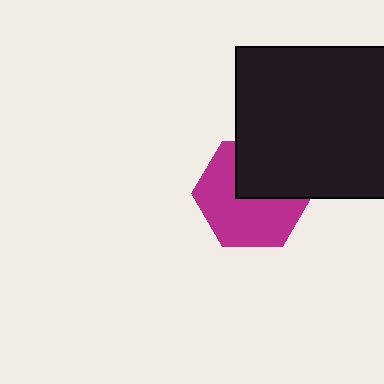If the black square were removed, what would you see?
You would see the complete magenta hexagon.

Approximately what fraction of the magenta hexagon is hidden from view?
Roughly 38% of the magenta hexagon is hidden behind the black square.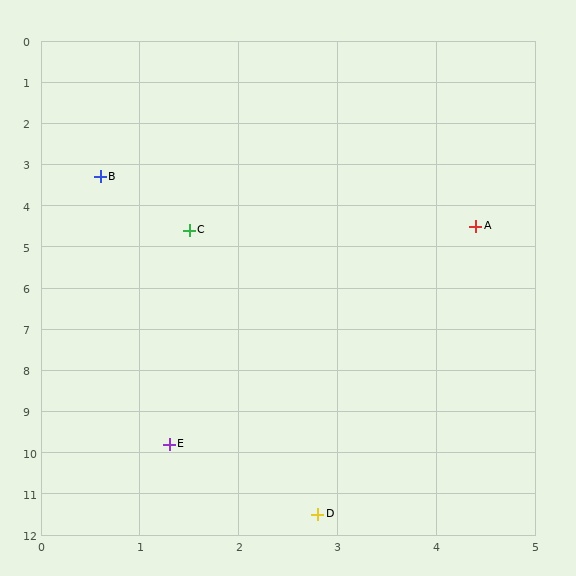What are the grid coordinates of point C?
Point C is at approximately (1.5, 4.6).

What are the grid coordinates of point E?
Point E is at approximately (1.3, 9.8).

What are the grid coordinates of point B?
Point B is at approximately (0.6, 3.3).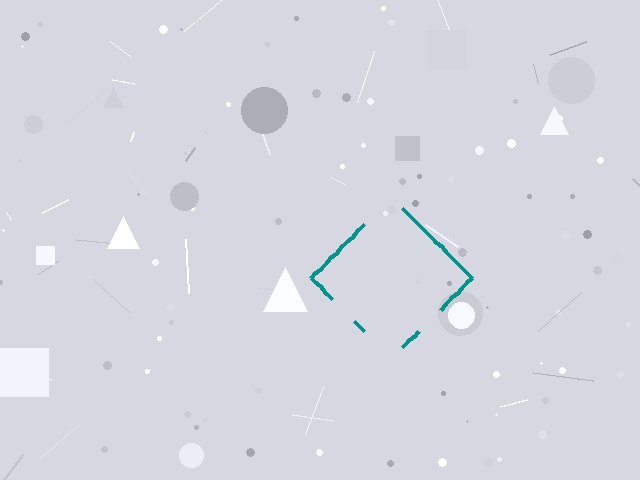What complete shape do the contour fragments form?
The contour fragments form a diamond.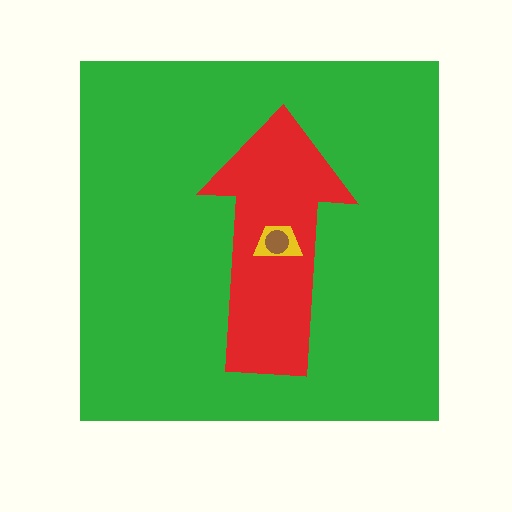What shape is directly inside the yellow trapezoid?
The brown circle.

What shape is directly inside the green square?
The red arrow.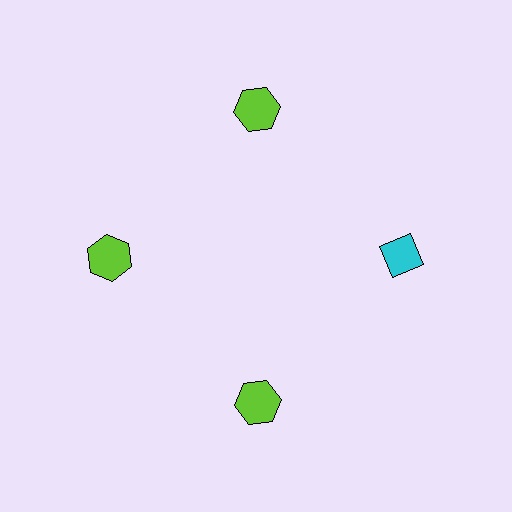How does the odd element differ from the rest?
It differs in both color (cyan instead of lime) and shape (diamond instead of hexagon).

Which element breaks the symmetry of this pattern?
The cyan diamond at roughly the 3 o'clock position breaks the symmetry. All other shapes are lime hexagons.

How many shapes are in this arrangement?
There are 4 shapes arranged in a ring pattern.